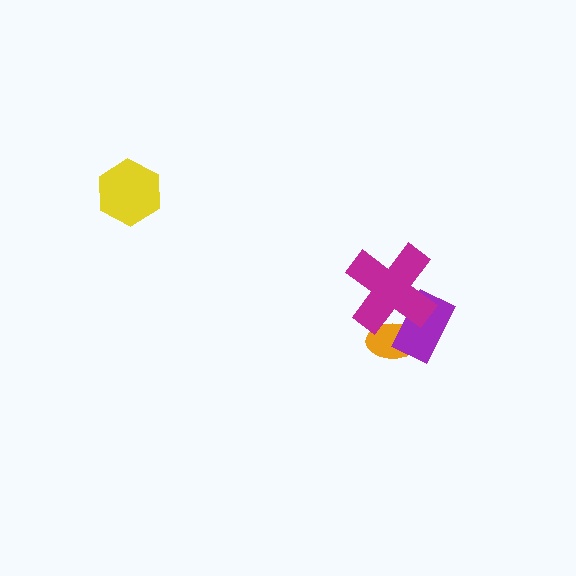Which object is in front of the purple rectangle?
The magenta cross is in front of the purple rectangle.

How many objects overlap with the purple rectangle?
2 objects overlap with the purple rectangle.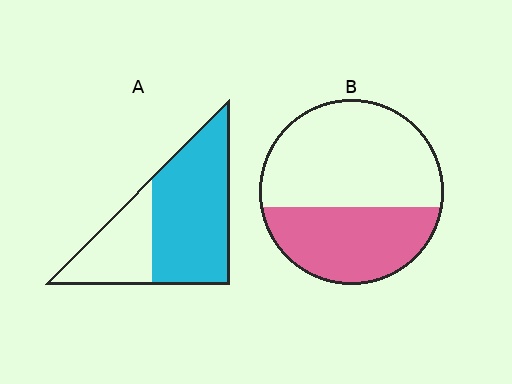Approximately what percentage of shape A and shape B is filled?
A is approximately 65% and B is approximately 40%.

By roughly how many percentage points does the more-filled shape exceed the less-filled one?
By roughly 25 percentage points (A over B).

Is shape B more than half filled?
No.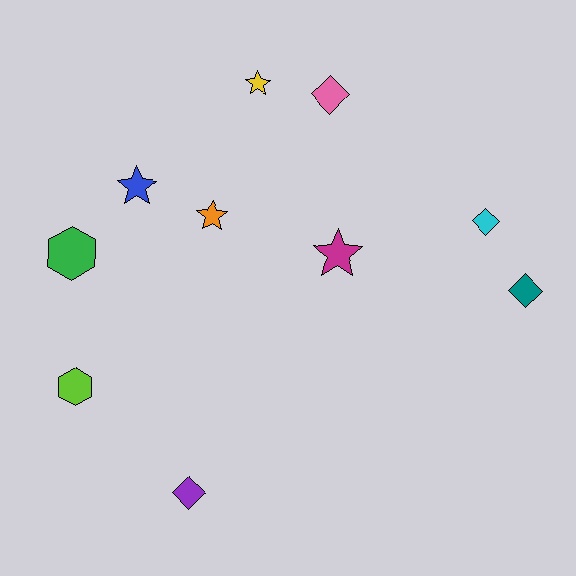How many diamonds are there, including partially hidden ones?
There are 4 diamonds.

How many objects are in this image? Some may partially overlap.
There are 10 objects.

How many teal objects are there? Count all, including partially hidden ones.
There is 1 teal object.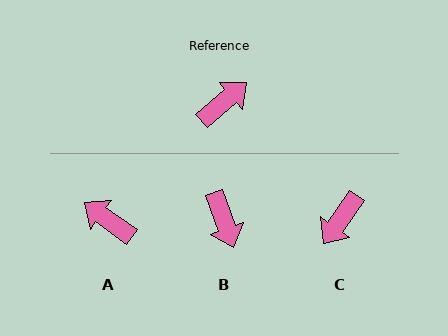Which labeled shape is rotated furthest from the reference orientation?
C, about 166 degrees away.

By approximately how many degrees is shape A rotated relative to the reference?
Approximately 104 degrees counter-clockwise.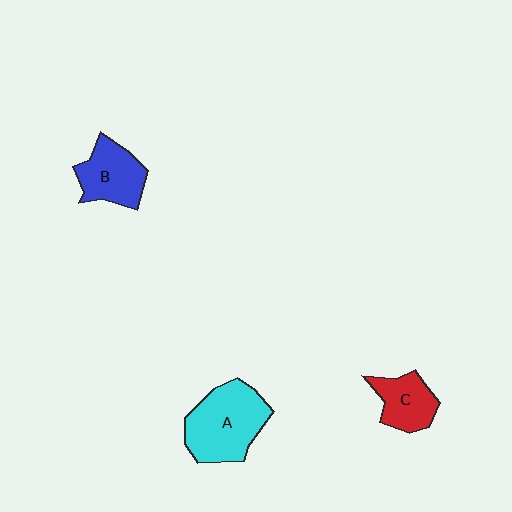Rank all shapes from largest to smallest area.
From largest to smallest: A (cyan), B (blue), C (red).